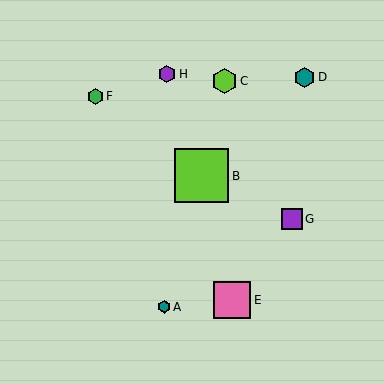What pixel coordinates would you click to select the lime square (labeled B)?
Click at (202, 176) to select the lime square B.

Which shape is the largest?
The lime square (labeled B) is the largest.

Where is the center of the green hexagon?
The center of the green hexagon is at (96, 96).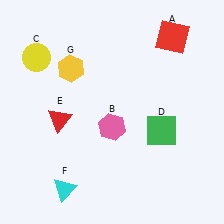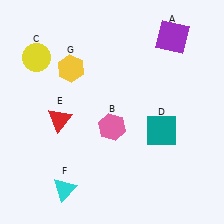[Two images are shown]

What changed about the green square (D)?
In Image 1, D is green. In Image 2, it changed to teal.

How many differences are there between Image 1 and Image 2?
There are 2 differences between the two images.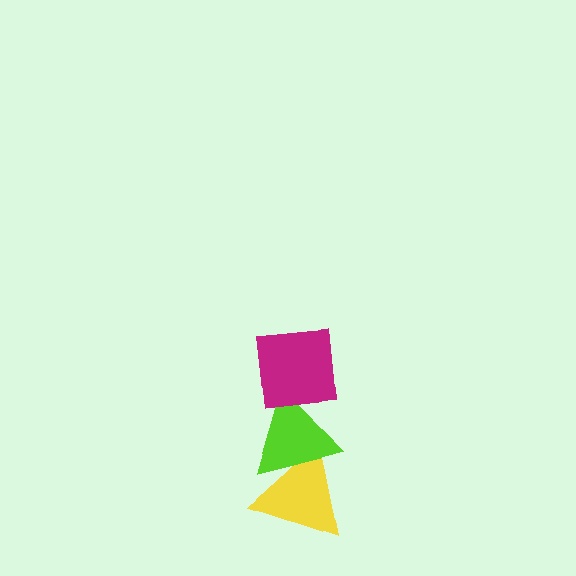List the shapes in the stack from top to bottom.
From top to bottom: the magenta square, the lime triangle, the yellow triangle.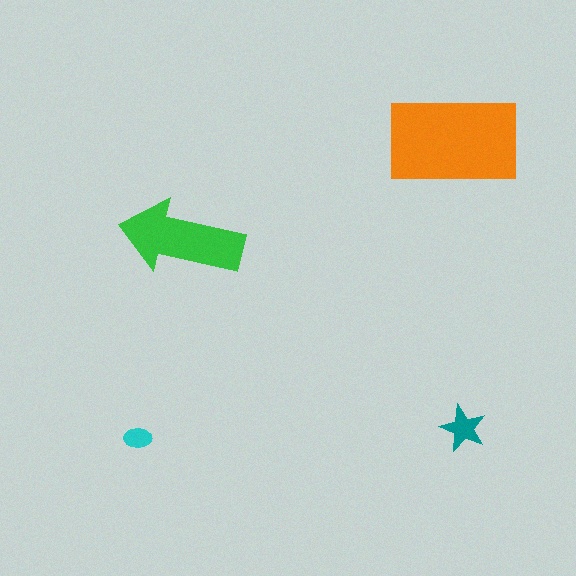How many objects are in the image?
There are 4 objects in the image.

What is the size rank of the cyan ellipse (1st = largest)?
4th.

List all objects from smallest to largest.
The cyan ellipse, the teal star, the green arrow, the orange rectangle.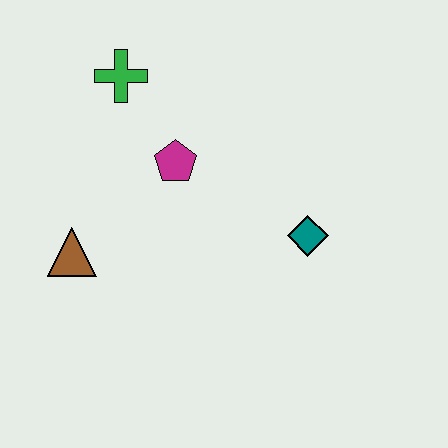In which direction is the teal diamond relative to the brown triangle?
The teal diamond is to the right of the brown triangle.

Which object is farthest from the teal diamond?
The green cross is farthest from the teal diamond.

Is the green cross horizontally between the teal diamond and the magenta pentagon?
No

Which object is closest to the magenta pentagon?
The green cross is closest to the magenta pentagon.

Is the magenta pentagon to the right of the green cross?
Yes